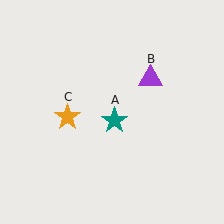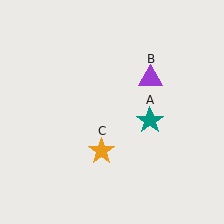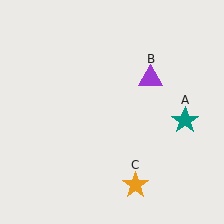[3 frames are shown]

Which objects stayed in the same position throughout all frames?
Purple triangle (object B) remained stationary.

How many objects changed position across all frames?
2 objects changed position: teal star (object A), orange star (object C).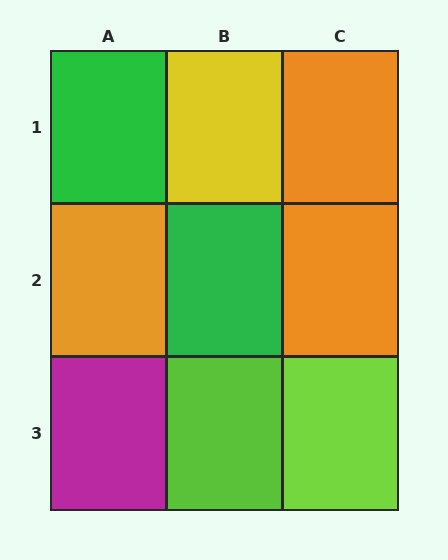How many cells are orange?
3 cells are orange.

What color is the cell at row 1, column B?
Yellow.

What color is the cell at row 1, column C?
Orange.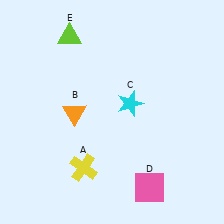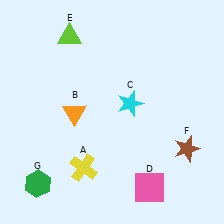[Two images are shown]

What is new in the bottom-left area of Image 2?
A green hexagon (G) was added in the bottom-left area of Image 2.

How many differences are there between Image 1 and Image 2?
There are 2 differences between the two images.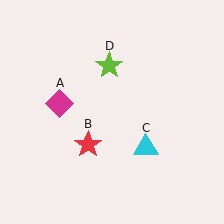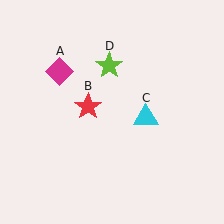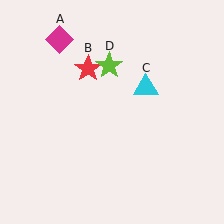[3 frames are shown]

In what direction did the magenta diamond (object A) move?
The magenta diamond (object A) moved up.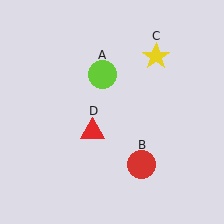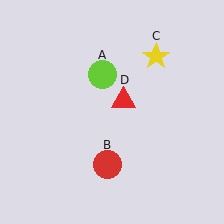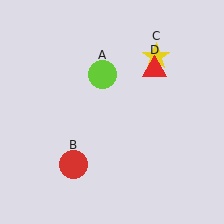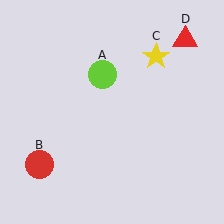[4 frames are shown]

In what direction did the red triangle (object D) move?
The red triangle (object D) moved up and to the right.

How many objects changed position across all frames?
2 objects changed position: red circle (object B), red triangle (object D).